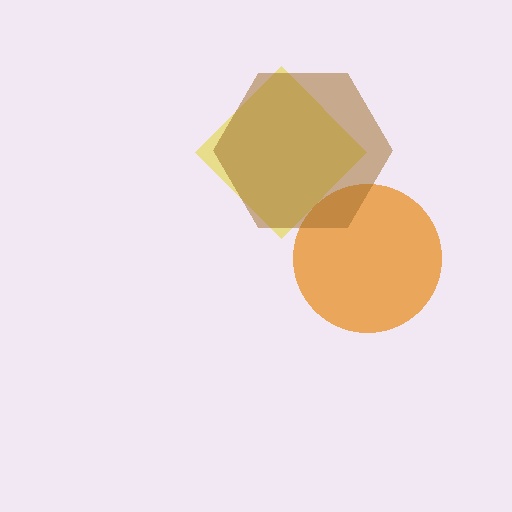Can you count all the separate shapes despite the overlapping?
Yes, there are 3 separate shapes.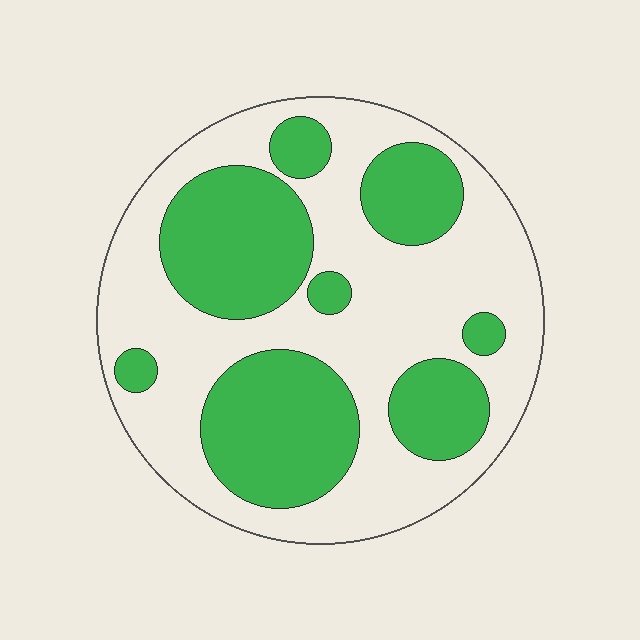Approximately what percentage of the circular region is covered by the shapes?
Approximately 40%.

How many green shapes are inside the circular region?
8.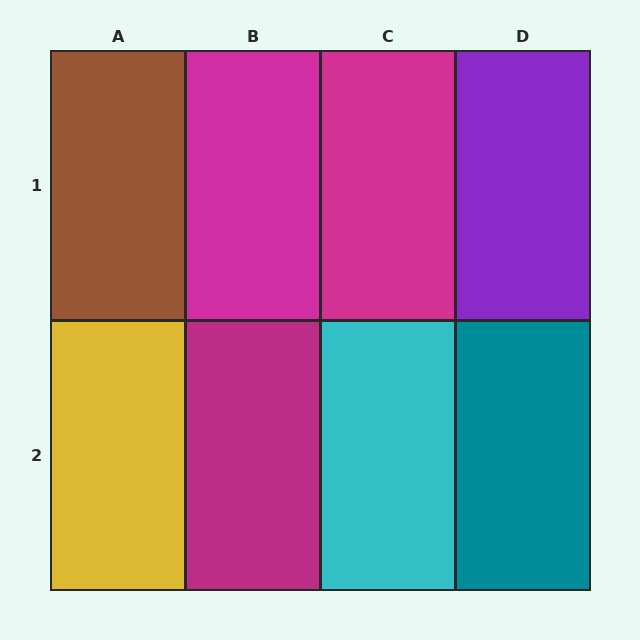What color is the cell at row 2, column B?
Magenta.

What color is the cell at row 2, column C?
Cyan.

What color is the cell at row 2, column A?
Yellow.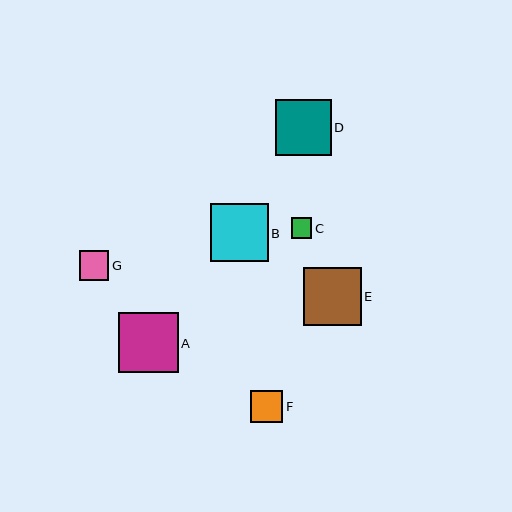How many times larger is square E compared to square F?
Square E is approximately 1.8 times the size of square F.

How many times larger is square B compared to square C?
Square B is approximately 2.8 times the size of square C.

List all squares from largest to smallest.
From largest to smallest: A, B, E, D, F, G, C.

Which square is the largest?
Square A is the largest with a size of approximately 60 pixels.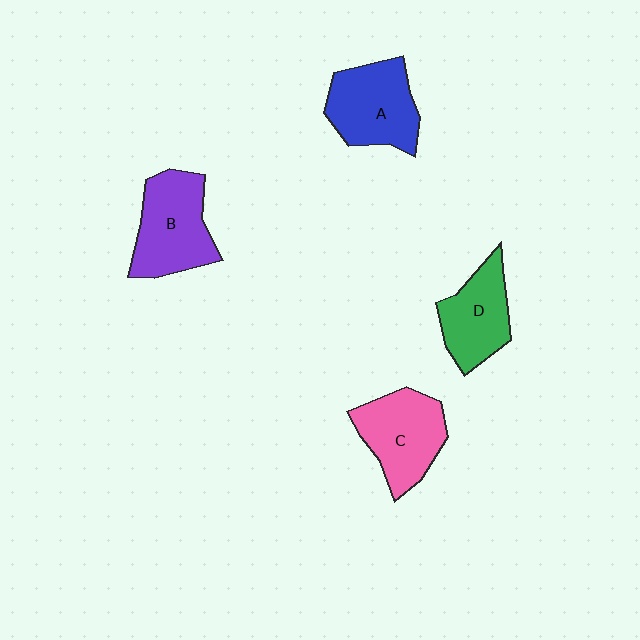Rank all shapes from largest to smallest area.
From largest to smallest: B (purple), A (blue), C (pink), D (green).